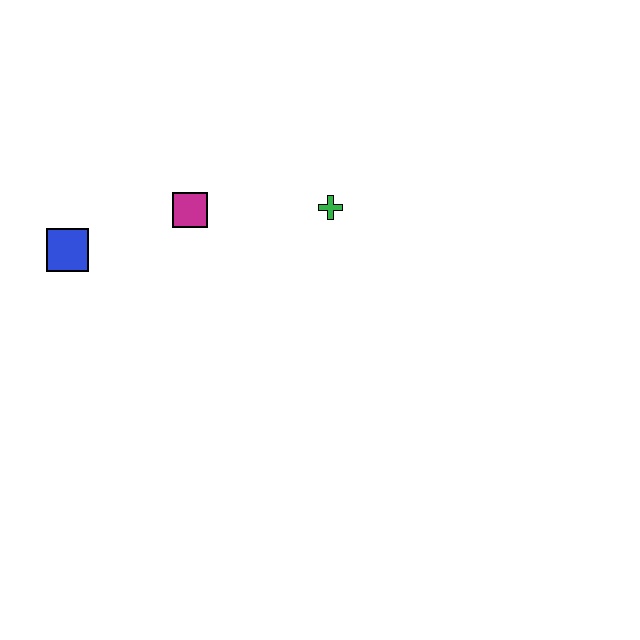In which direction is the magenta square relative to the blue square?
The magenta square is to the right of the blue square.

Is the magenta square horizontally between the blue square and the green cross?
Yes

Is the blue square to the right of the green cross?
No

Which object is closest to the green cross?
The magenta square is closest to the green cross.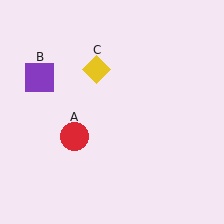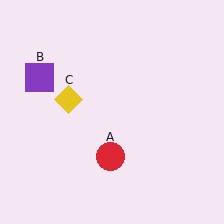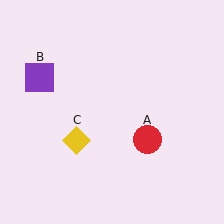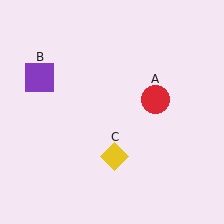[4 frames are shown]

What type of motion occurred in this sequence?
The red circle (object A), yellow diamond (object C) rotated counterclockwise around the center of the scene.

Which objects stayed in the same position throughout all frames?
Purple square (object B) remained stationary.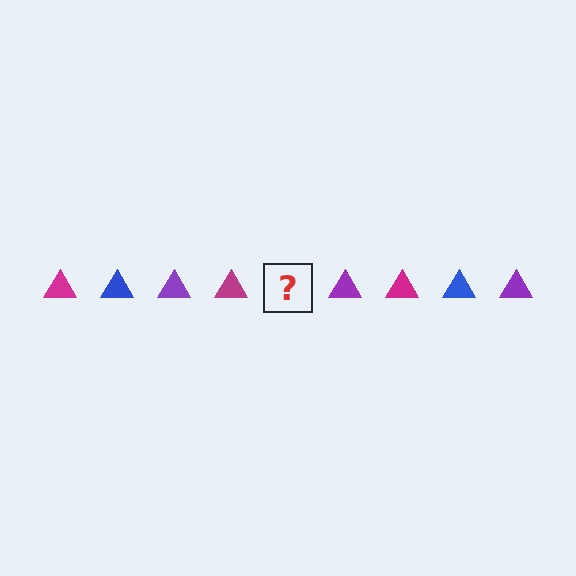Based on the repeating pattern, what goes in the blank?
The blank should be a blue triangle.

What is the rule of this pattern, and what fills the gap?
The rule is that the pattern cycles through magenta, blue, purple triangles. The gap should be filled with a blue triangle.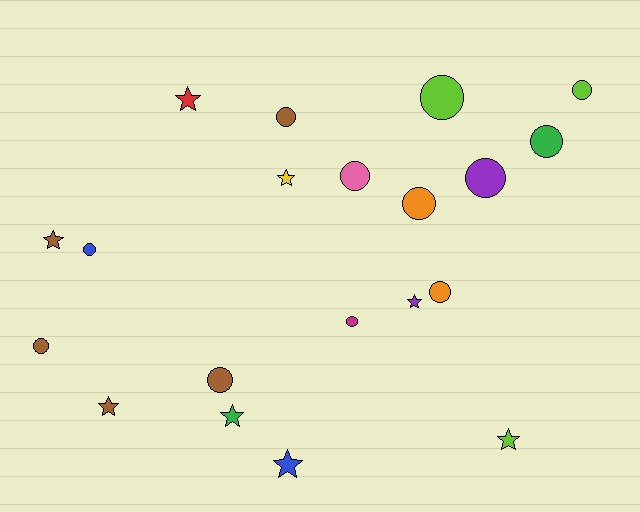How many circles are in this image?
There are 12 circles.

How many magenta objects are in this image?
There is 1 magenta object.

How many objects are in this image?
There are 20 objects.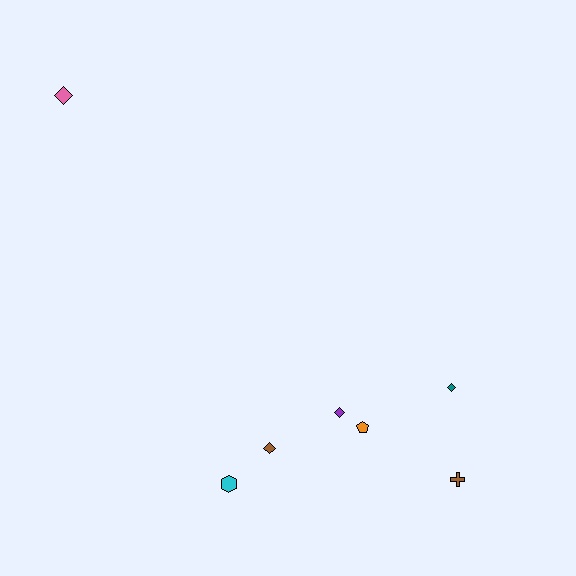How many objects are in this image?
There are 7 objects.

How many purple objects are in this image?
There is 1 purple object.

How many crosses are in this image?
There is 1 cross.